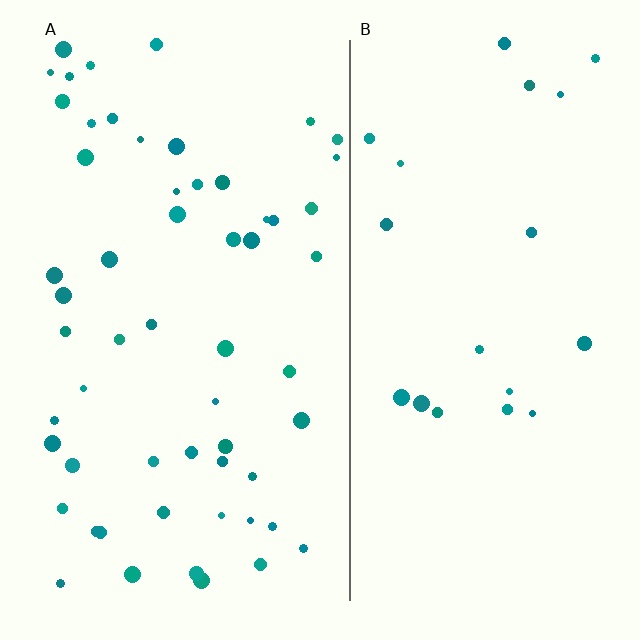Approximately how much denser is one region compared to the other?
Approximately 2.8× — region A over region B.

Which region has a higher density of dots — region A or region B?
A (the left).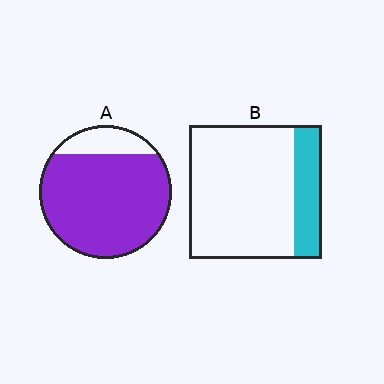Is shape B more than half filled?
No.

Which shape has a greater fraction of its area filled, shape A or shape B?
Shape A.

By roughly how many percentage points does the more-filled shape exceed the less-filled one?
By roughly 65 percentage points (A over B).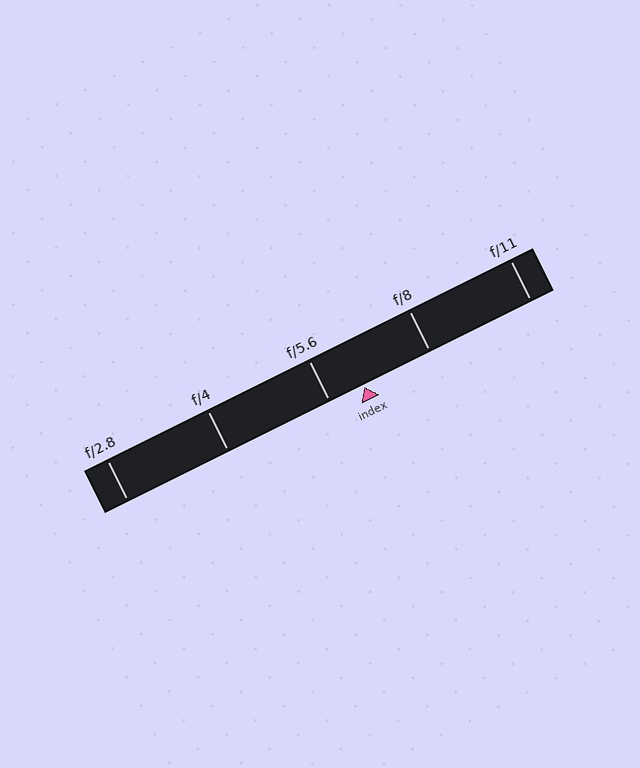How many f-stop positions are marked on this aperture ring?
There are 5 f-stop positions marked.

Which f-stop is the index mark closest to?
The index mark is closest to f/5.6.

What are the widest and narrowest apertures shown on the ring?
The widest aperture shown is f/2.8 and the narrowest is f/11.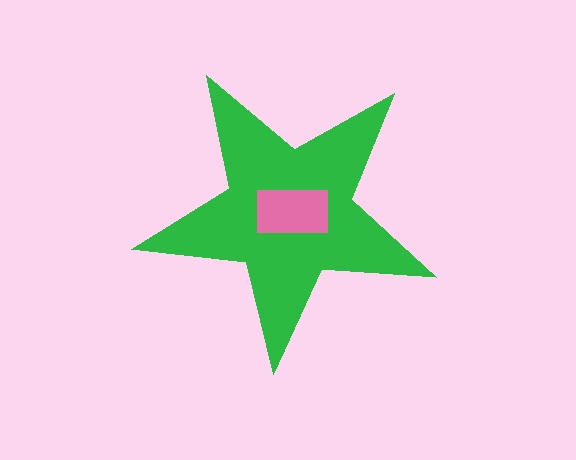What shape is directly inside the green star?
The pink rectangle.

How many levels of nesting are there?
2.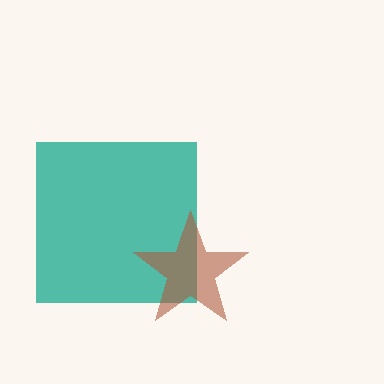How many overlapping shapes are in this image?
There are 2 overlapping shapes in the image.